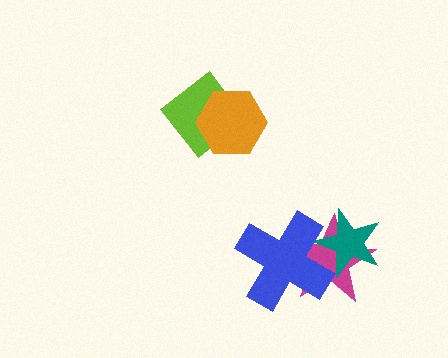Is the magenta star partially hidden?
Yes, it is partially covered by another shape.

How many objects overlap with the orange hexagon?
1 object overlaps with the orange hexagon.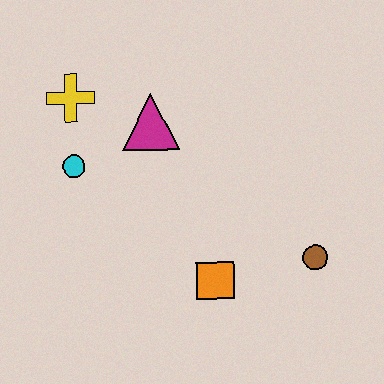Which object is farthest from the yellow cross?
The brown circle is farthest from the yellow cross.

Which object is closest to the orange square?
The brown circle is closest to the orange square.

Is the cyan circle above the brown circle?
Yes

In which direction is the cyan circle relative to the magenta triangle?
The cyan circle is to the left of the magenta triangle.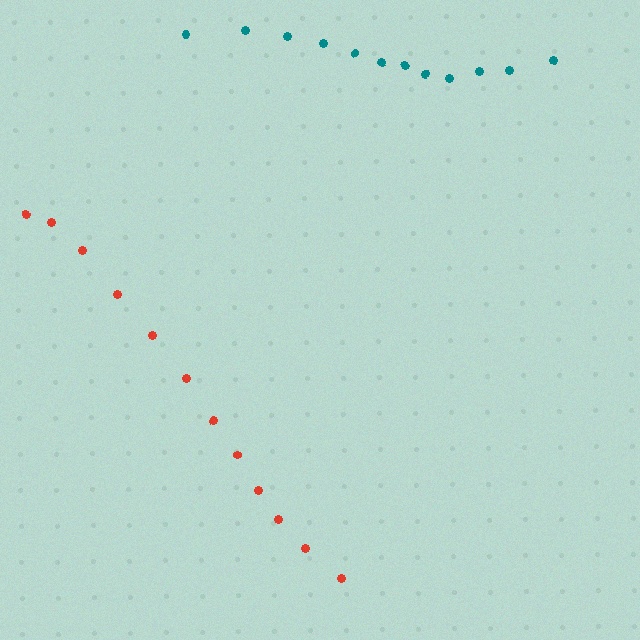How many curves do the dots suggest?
There are 2 distinct paths.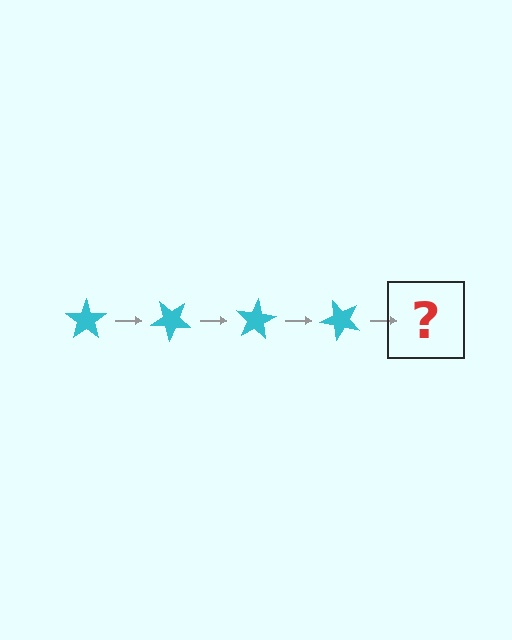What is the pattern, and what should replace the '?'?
The pattern is that the star rotates 40 degrees each step. The '?' should be a cyan star rotated 160 degrees.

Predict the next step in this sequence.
The next step is a cyan star rotated 160 degrees.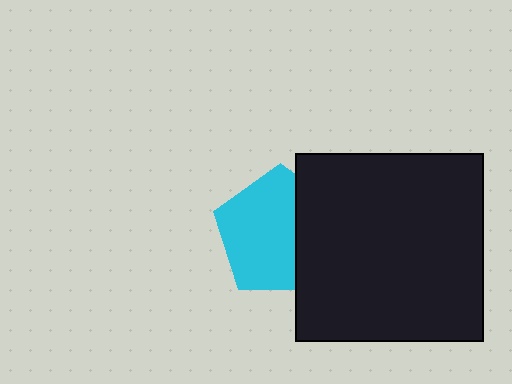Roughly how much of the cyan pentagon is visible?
Most of it is visible (roughly 66%).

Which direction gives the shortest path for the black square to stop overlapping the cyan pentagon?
Moving right gives the shortest separation.